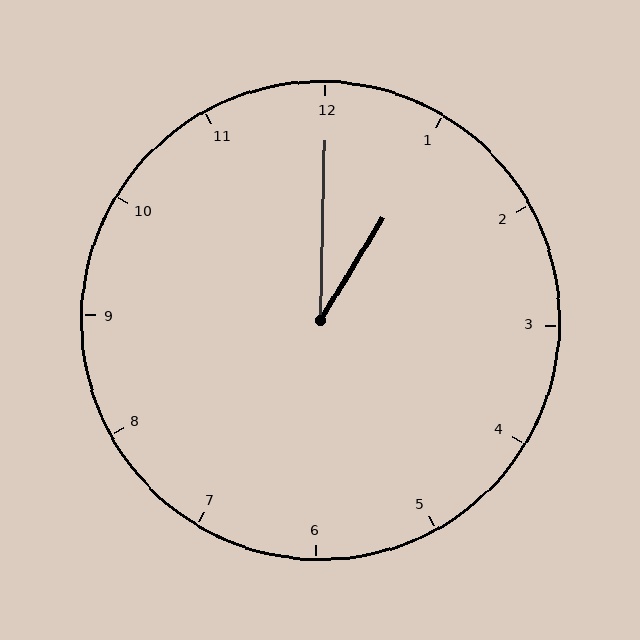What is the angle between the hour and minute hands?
Approximately 30 degrees.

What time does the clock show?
1:00.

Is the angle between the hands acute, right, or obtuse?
It is acute.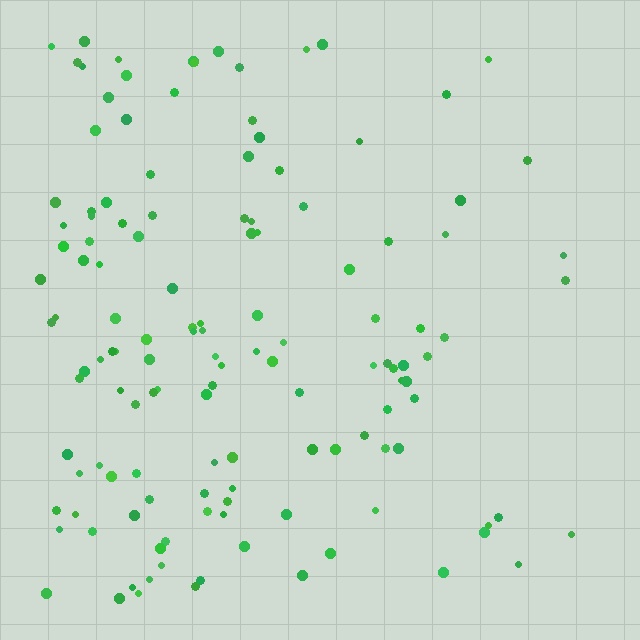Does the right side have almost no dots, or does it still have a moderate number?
Still a moderate number, just noticeably fewer than the left.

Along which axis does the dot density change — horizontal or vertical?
Horizontal.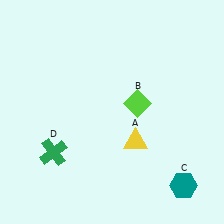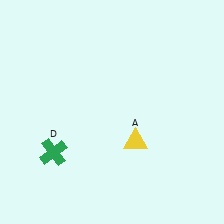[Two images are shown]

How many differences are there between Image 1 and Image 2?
There are 2 differences between the two images.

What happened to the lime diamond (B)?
The lime diamond (B) was removed in Image 2. It was in the top-right area of Image 1.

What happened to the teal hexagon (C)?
The teal hexagon (C) was removed in Image 2. It was in the bottom-right area of Image 1.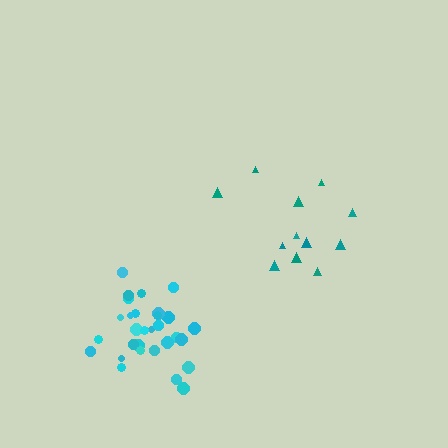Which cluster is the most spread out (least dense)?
Teal.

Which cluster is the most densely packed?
Cyan.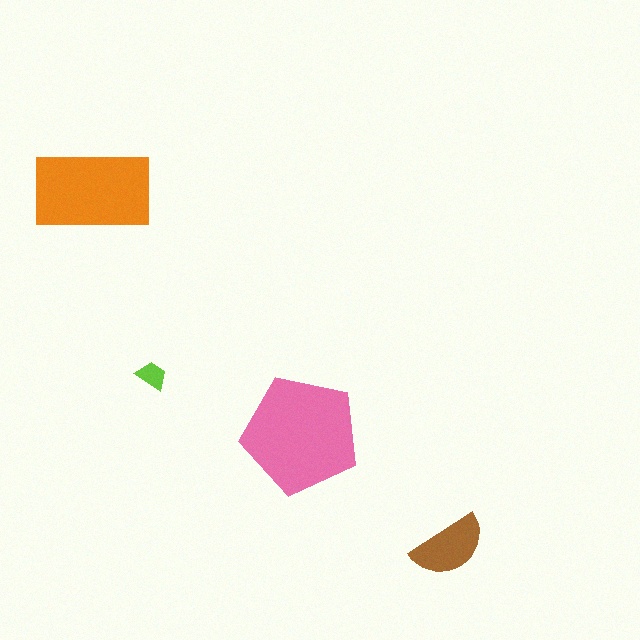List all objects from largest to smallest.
The pink pentagon, the orange rectangle, the brown semicircle, the lime trapezoid.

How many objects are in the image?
There are 4 objects in the image.